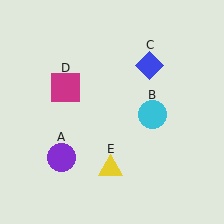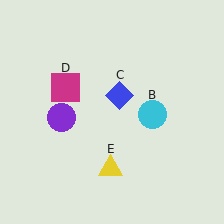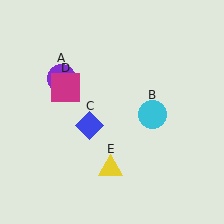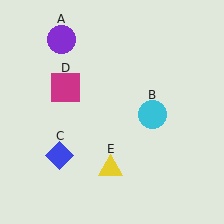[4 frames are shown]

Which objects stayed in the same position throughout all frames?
Cyan circle (object B) and magenta square (object D) and yellow triangle (object E) remained stationary.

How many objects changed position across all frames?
2 objects changed position: purple circle (object A), blue diamond (object C).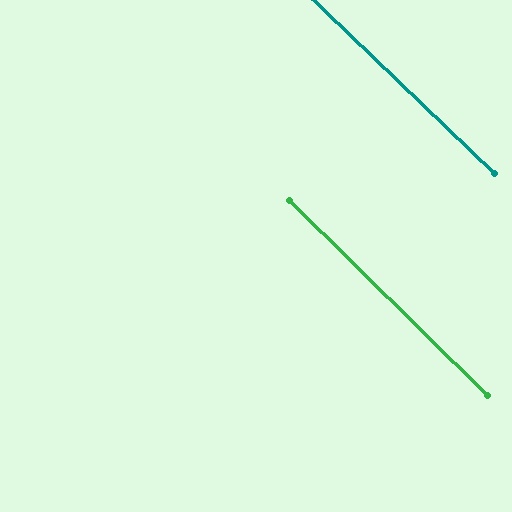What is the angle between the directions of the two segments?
Approximately 0 degrees.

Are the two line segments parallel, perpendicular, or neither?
Parallel — their directions differ by only 0.5°.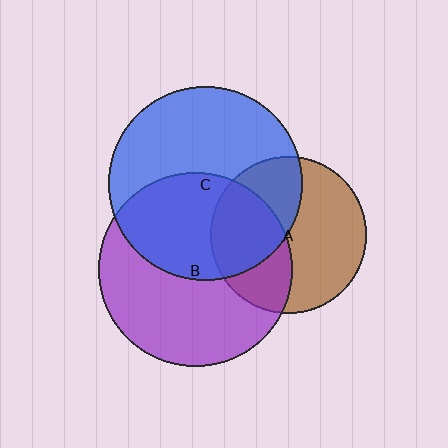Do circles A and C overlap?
Yes.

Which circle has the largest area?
Circle B (purple).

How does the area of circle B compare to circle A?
Approximately 1.5 times.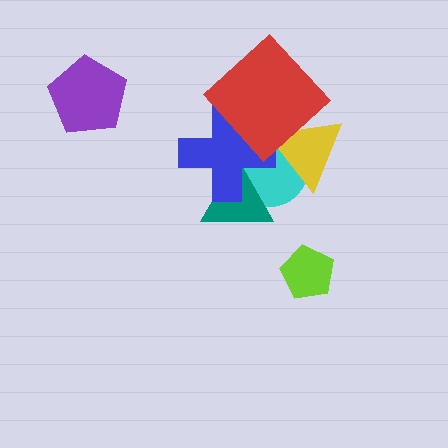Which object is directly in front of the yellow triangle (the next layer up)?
The blue cross is directly in front of the yellow triangle.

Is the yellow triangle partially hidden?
Yes, it is partially covered by another shape.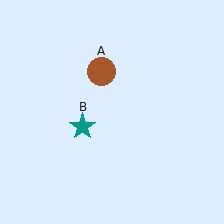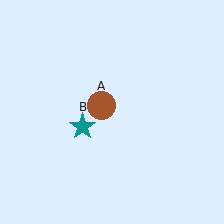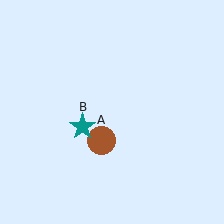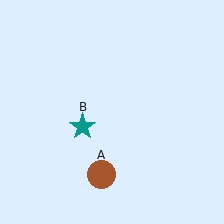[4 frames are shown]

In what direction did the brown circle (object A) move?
The brown circle (object A) moved down.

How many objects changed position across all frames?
1 object changed position: brown circle (object A).